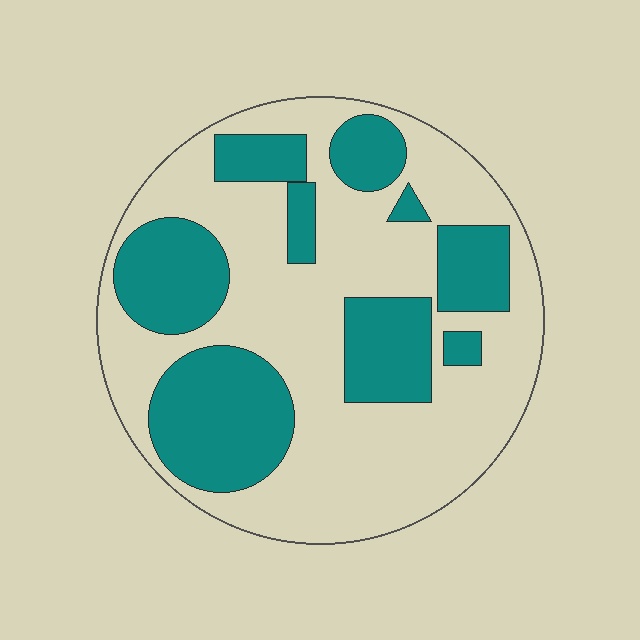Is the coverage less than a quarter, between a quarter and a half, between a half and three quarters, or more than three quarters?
Between a quarter and a half.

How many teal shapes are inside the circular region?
9.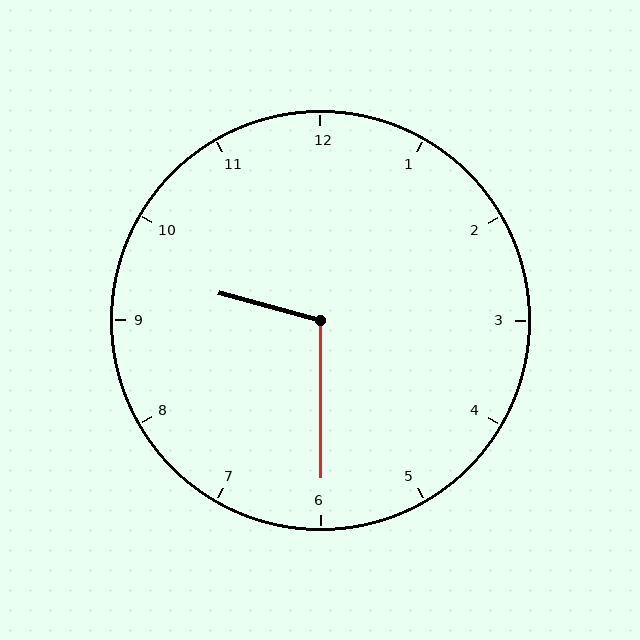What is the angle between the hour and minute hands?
Approximately 105 degrees.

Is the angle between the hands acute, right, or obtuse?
It is obtuse.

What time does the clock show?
9:30.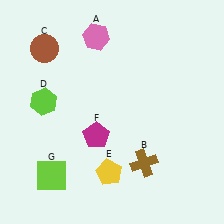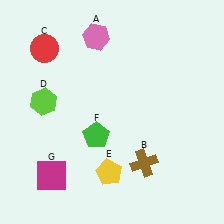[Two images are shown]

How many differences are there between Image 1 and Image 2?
There are 3 differences between the two images.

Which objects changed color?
C changed from brown to red. F changed from magenta to green. G changed from lime to magenta.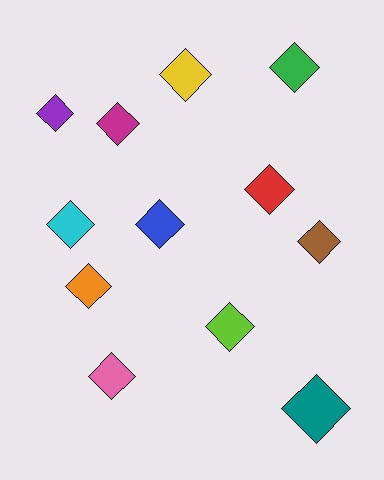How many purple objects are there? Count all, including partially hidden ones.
There is 1 purple object.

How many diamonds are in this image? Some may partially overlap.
There are 12 diamonds.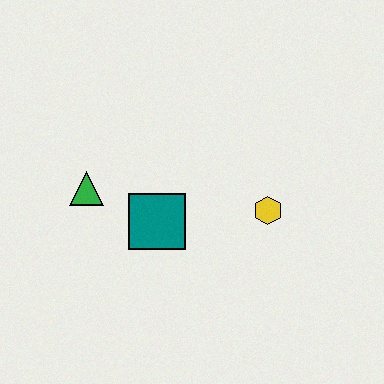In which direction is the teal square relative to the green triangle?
The teal square is to the right of the green triangle.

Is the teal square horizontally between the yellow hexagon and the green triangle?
Yes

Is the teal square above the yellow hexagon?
No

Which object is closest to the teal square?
The green triangle is closest to the teal square.